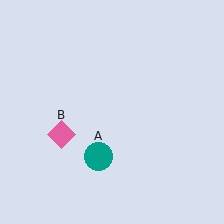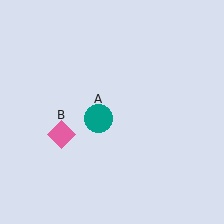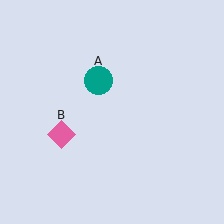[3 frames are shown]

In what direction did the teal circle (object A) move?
The teal circle (object A) moved up.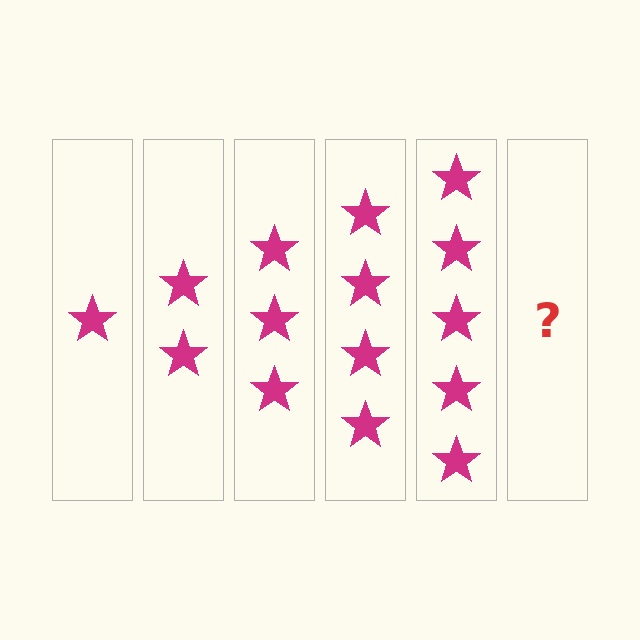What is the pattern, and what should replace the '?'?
The pattern is that each step adds one more star. The '?' should be 6 stars.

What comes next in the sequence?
The next element should be 6 stars.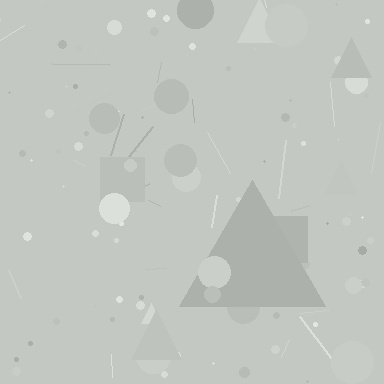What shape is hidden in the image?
A triangle is hidden in the image.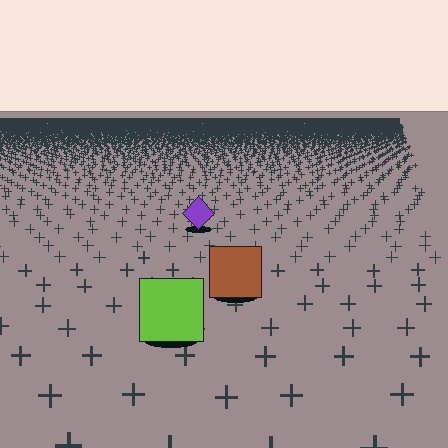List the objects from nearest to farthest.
From nearest to farthest: the lime square, the brown square, the purple diamond.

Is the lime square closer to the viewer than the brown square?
Yes. The lime square is closer — you can tell from the texture gradient: the ground texture is coarser near it.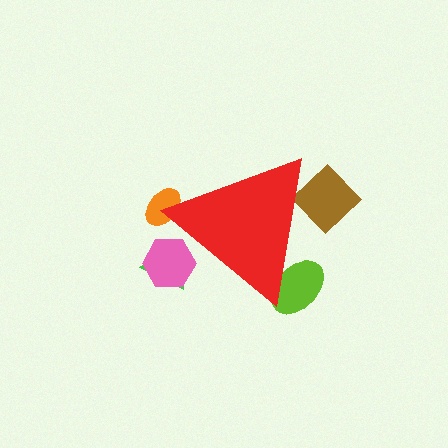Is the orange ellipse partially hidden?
Yes, the orange ellipse is partially hidden behind the red triangle.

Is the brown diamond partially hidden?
Yes, the brown diamond is partially hidden behind the red triangle.